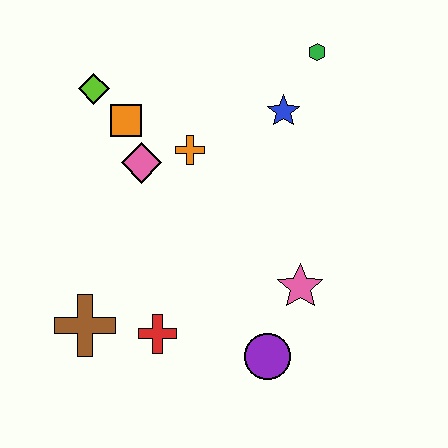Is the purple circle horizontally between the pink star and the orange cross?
Yes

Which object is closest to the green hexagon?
The blue star is closest to the green hexagon.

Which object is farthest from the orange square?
The purple circle is farthest from the orange square.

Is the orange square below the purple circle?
No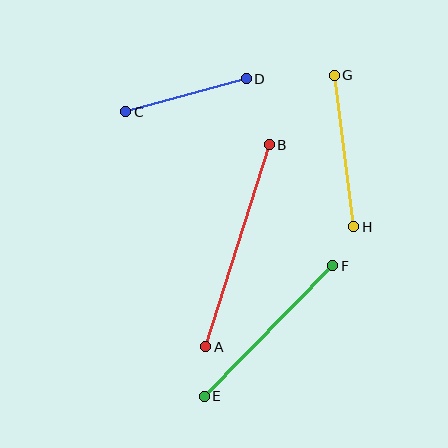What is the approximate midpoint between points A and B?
The midpoint is at approximately (237, 246) pixels.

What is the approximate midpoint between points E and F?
The midpoint is at approximately (268, 331) pixels.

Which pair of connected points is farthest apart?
Points A and B are farthest apart.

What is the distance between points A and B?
The distance is approximately 212 pixels.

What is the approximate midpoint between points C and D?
The midpoint is at approximately (186, 95) pixels.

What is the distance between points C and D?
The distance is approximately 125 pixels.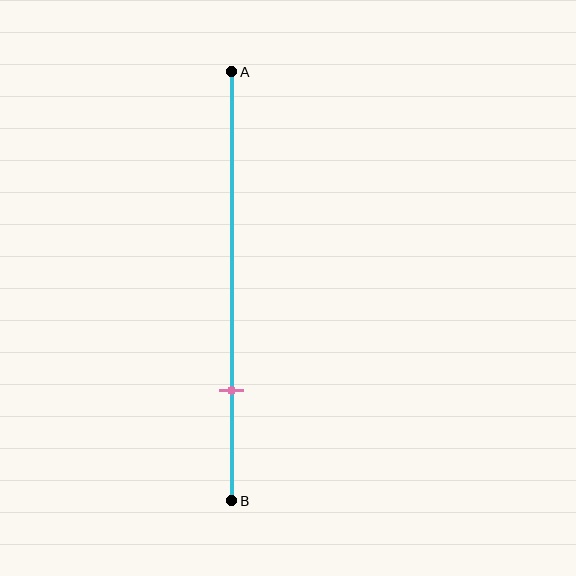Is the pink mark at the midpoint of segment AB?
No, the mark is at about 75% from A, not at the 50% midpoint.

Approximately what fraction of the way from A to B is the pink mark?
The pink mark is approximately 75% of the way from A to B.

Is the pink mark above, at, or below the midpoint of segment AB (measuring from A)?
The pink mark is below the midpoint of segment AB.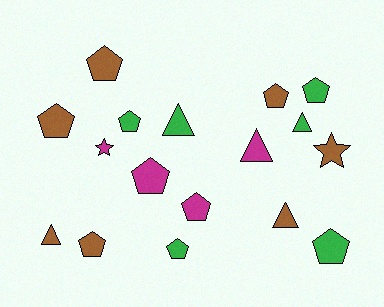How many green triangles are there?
There are 2 green triangles.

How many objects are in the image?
There are 17 objects.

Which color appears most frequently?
Brown, with 7 objects.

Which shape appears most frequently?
Pentagon, with 10 objects.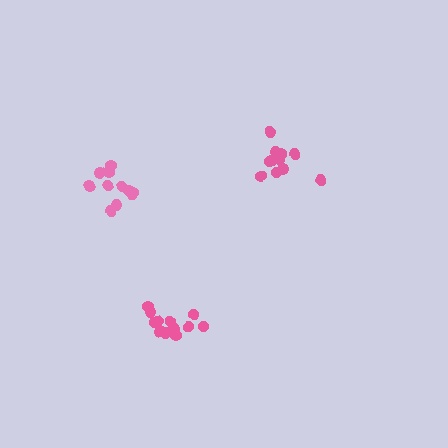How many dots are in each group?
Group 1: 11 dots, Group 2: 11 dots, Group 3: 14 dots (36 total).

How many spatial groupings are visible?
There are 3 spatial groupings.